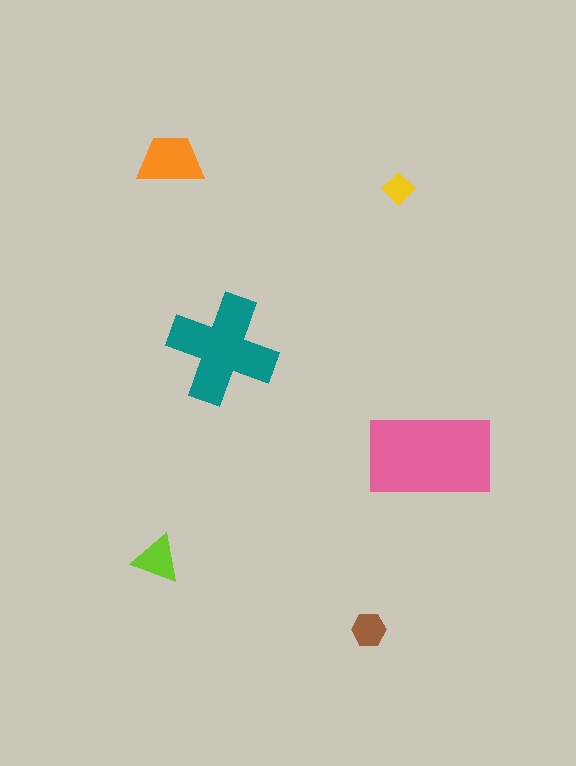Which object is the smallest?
The yellow diamond.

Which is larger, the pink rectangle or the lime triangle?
The pink rectangle.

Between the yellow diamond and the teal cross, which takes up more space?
The teal cross.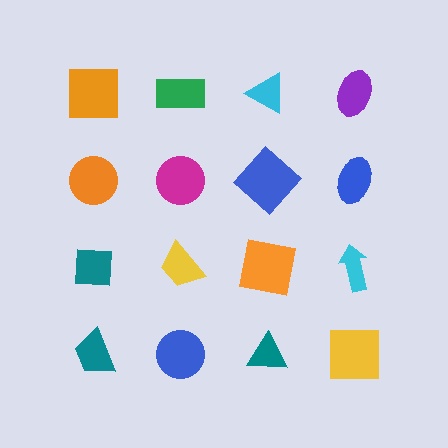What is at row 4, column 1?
A teal trapezoid.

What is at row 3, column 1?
A teal square.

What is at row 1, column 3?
A cyan triangle.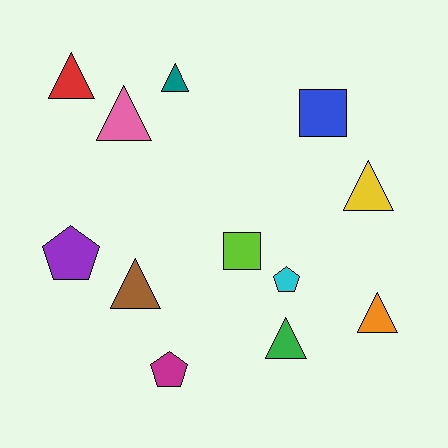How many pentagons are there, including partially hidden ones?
There are 3 pentagons.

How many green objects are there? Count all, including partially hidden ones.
There is 1 green object.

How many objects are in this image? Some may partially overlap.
There are 12 objects.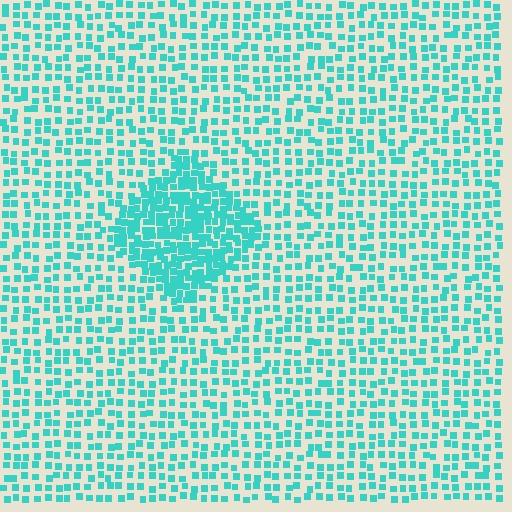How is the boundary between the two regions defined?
The boundary is defined by a change in element density (approximately 2.2x ratio). All elements are the same color, size, and shape.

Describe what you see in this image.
The image contains small cyan elements arranged at two different densities. A diamond-shaped region is visible where the elements are more densely packed than the surrounding area.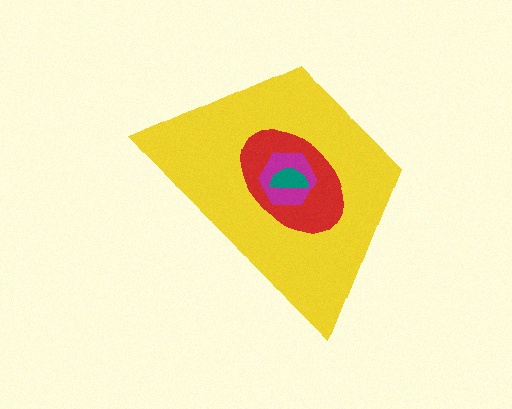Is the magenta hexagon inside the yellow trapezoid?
Yes.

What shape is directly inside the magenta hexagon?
The teal semicircle.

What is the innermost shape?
The teal semicircle.